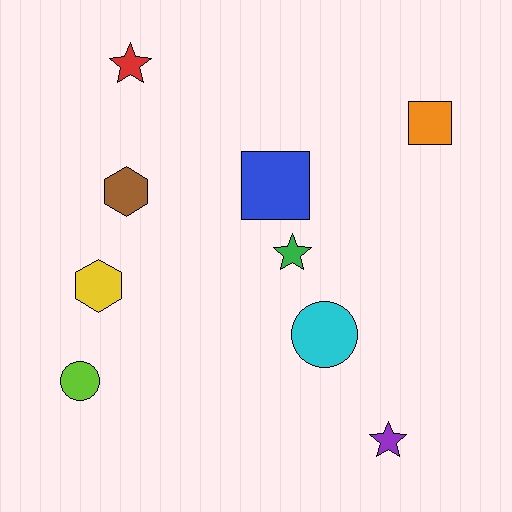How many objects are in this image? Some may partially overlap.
There are 9 objects.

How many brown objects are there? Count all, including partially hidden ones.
There is 1 brown object.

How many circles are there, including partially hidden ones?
There are 2 circles.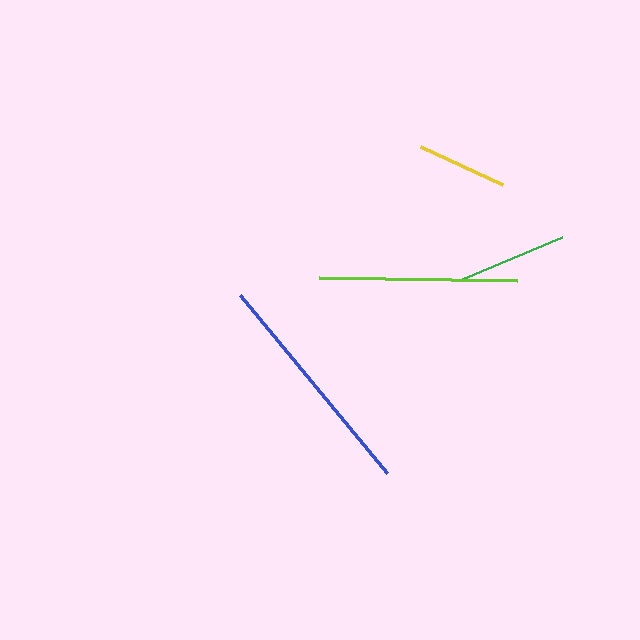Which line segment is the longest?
The blue line is the longest at approximately 231 pixels.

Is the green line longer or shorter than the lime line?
The lime line is longer than the green line.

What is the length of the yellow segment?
The yellow segment is approximately 90 pixels long.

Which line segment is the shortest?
The yellow line is the shortest at approximately 90 pixels.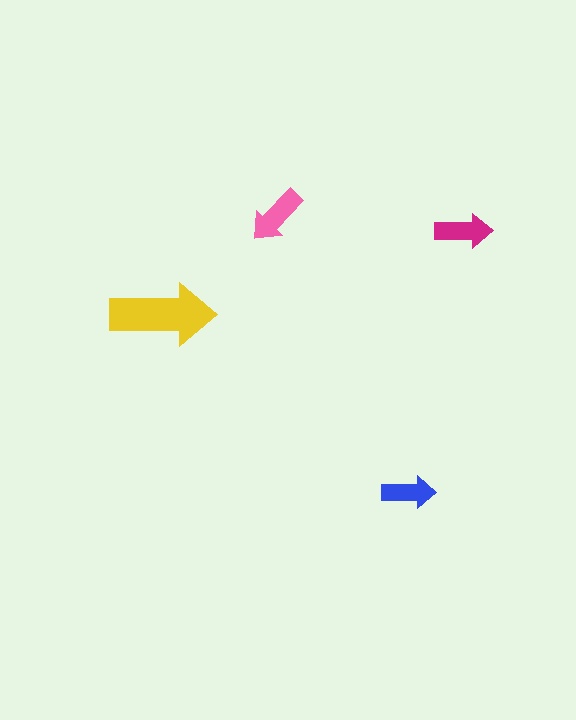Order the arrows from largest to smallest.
the yellow one, the pink one, the magenta one, the blue one.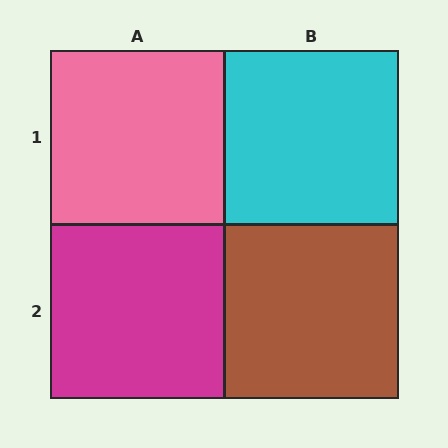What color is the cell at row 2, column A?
Magenta.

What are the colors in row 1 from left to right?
Pink, cyan.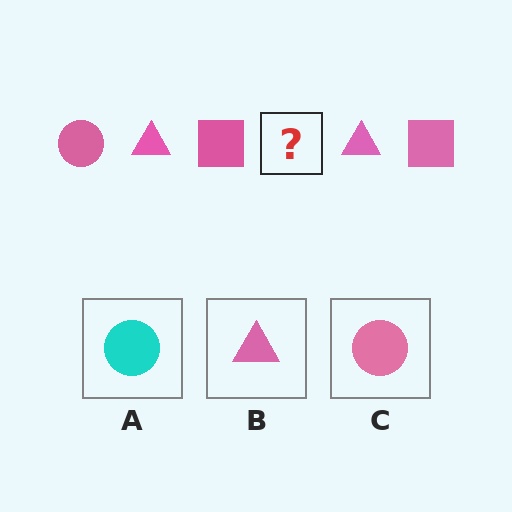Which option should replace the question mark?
Option C.